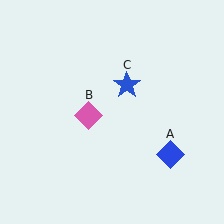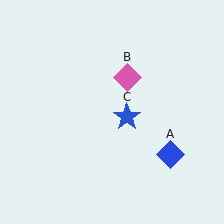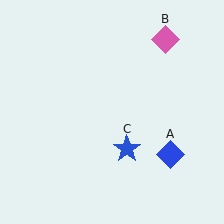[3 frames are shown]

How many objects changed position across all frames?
2 objects changed position: pink diamond (object B), blue star (object C).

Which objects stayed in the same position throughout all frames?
Blue diamond (object A) remained stationary.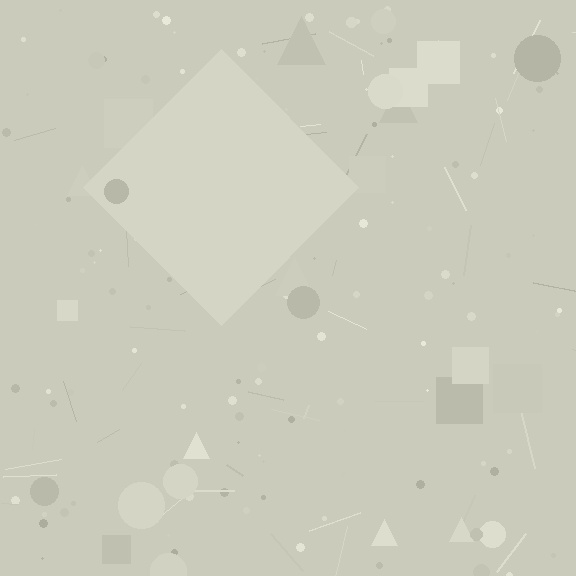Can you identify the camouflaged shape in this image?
The camouflaged shape is a diamond.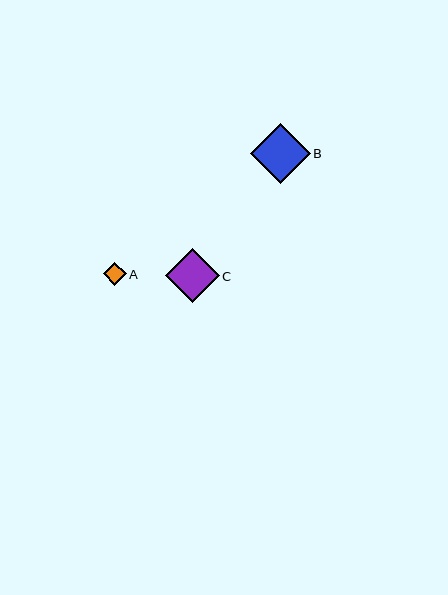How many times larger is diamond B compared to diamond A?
Diamond B is approximately 2.6 times the size of diamond A.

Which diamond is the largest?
Diamond B is the largest with a size of approximately 60 pixels.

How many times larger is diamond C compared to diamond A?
Diamond C is approximately 2.3 times the size of diamond A.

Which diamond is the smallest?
Diamond A is the smallest with a size of approximately 23 pixels.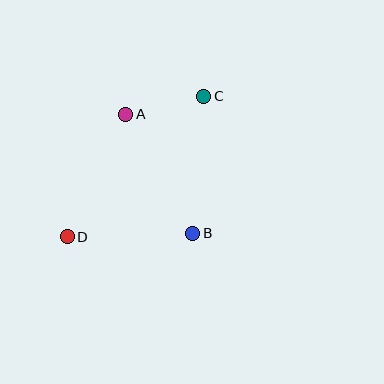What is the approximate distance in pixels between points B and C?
The distance between B and C is approximately 138 pixels.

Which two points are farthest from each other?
Points C and D are farthest from each other.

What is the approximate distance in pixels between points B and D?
The distance between B and D is approximately 126 pixels.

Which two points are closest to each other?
Points A and C are closest to each other.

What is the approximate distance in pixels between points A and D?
The distance between A and D is approximately 136 pixels.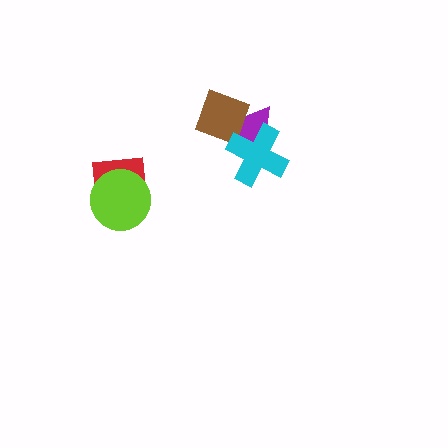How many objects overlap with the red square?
1 object overlaps with the red square.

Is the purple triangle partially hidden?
Yes, it is partially covered by another shape.